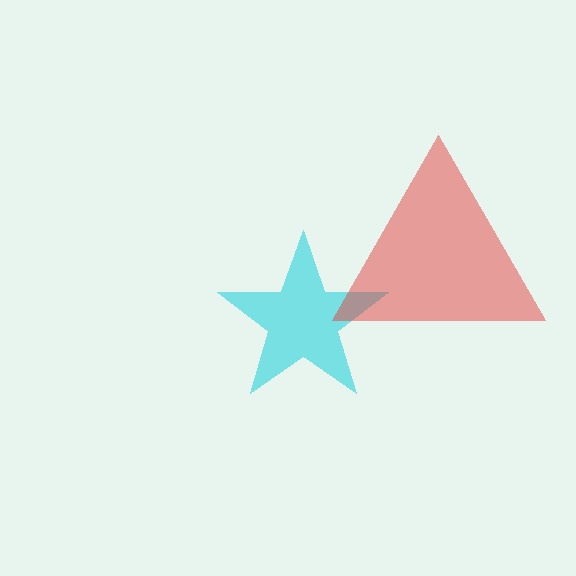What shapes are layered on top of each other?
The layered shapes are: a cyan star, a red triangle.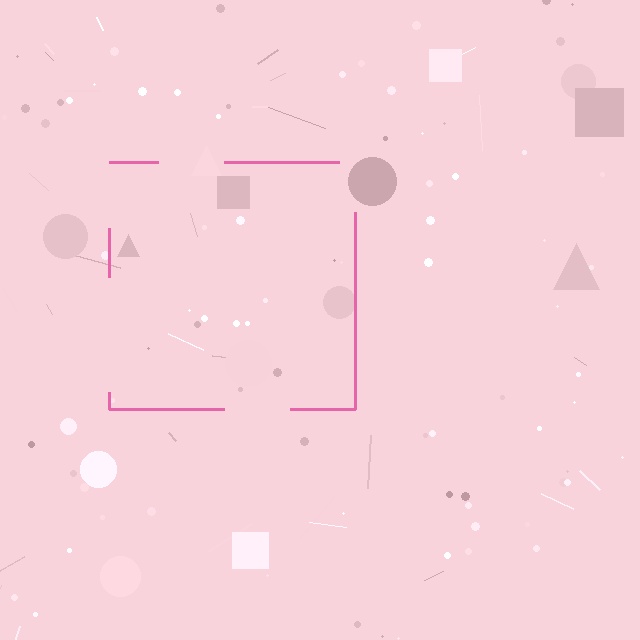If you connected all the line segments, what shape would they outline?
They would outline a square.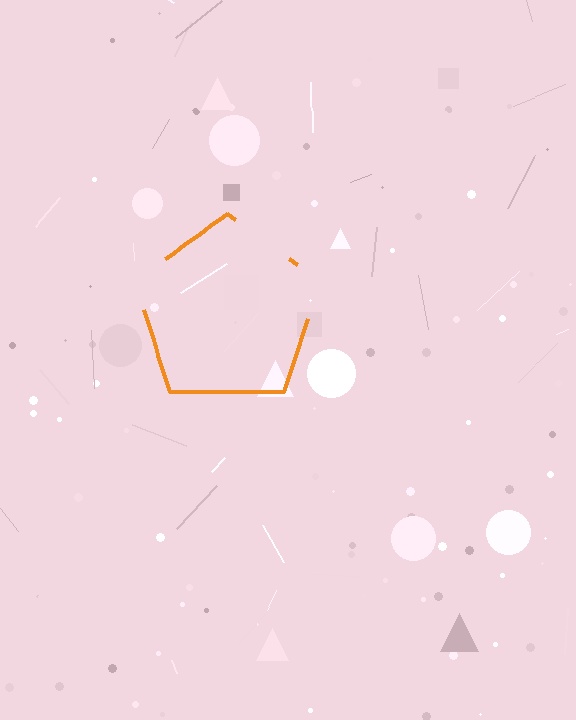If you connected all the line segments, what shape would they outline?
They would outline a pentagon.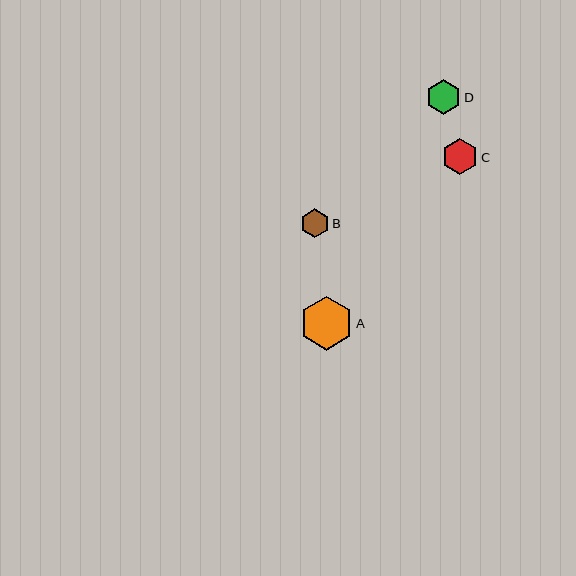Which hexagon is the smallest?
Hexagon B is the smallest with a size of approximately 29 pixels.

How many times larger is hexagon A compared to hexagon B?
Hexagon A is approximately 1.9 times the size of hexagon B.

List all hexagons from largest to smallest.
From largest to smallest: A, C, D, B.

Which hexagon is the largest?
Hexagon A is the largest with a size of approximately 54 pixels.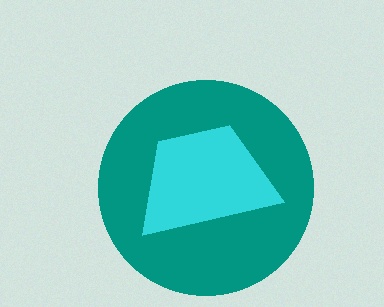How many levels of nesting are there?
2.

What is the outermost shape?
The teal circle.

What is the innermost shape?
The cyan trapezoid.